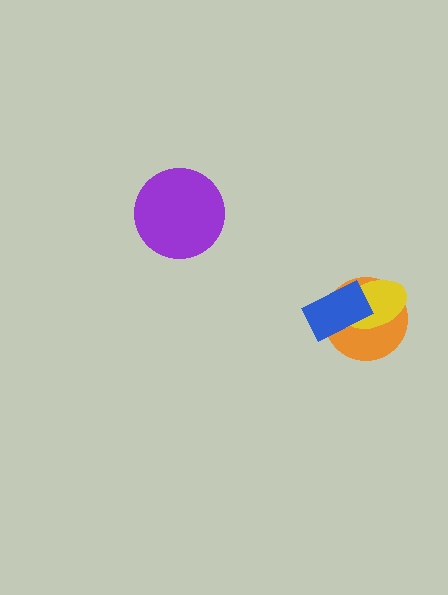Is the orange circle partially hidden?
Yes, it is partially covered by another shape.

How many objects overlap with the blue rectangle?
2 objects overlap with the blue rectangle.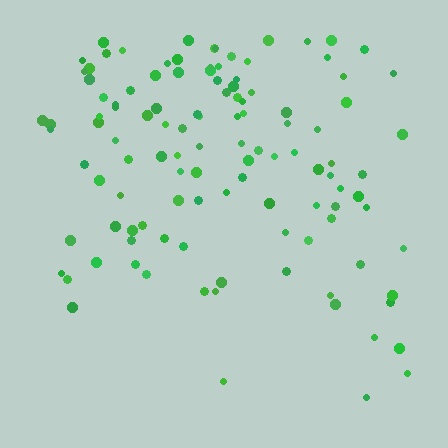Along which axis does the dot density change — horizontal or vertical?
Vertical.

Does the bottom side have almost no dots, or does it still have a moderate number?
Still a moderate number, just noticeably fewer than the top.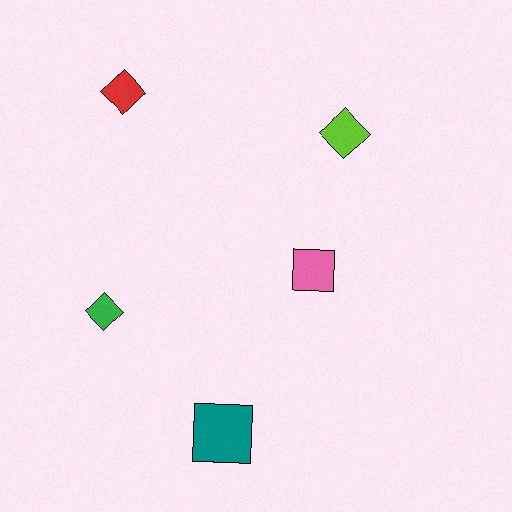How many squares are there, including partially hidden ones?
There are 2 squares.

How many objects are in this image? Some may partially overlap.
There are 5 objects.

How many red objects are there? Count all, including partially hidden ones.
There is 1 red object.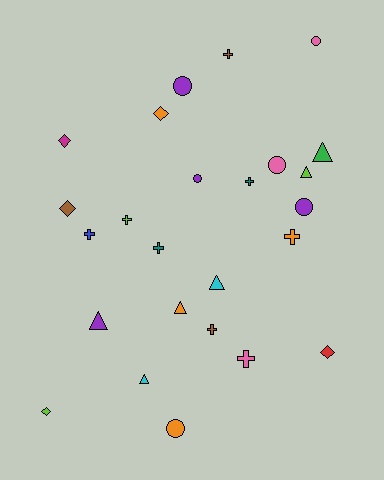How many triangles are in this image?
There are 6 triangles.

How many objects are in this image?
There are 25 objects.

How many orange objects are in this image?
There are 4 orange objects.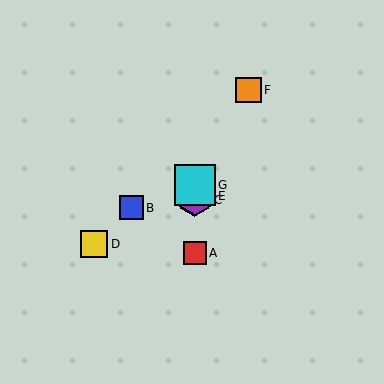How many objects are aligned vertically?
4 objects (A, C, E, G) are aligned vertically.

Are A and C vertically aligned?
Yes, both are at x≈195.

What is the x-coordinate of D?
Object D is at x≈94.